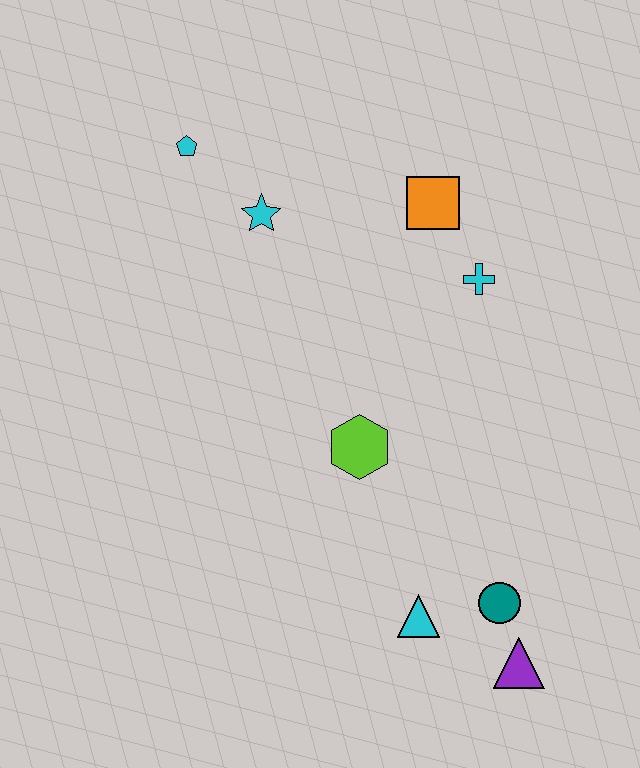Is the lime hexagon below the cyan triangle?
No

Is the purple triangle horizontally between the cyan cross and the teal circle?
No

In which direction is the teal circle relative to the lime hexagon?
The teal circle is below the lime hexagon.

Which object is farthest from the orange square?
The purple triangle is farthest from the orange square.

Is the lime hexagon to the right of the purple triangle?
No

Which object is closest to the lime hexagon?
The cyan triangle is closest to the lime hexagon.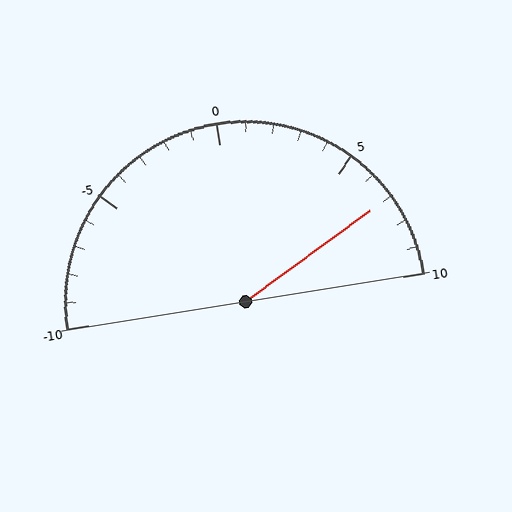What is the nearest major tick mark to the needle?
The nearest major tick mark is 5.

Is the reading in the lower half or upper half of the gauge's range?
The reading is in the upper half of the range (-10 to 10).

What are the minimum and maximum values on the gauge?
The gauge ranges from -10 to 10.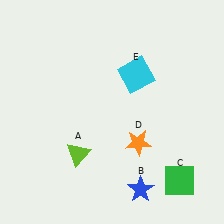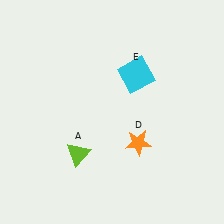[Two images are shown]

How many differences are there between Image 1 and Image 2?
There are 2 differences between the two images.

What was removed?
The blue star (B), the green square (C) were removed in Image 2.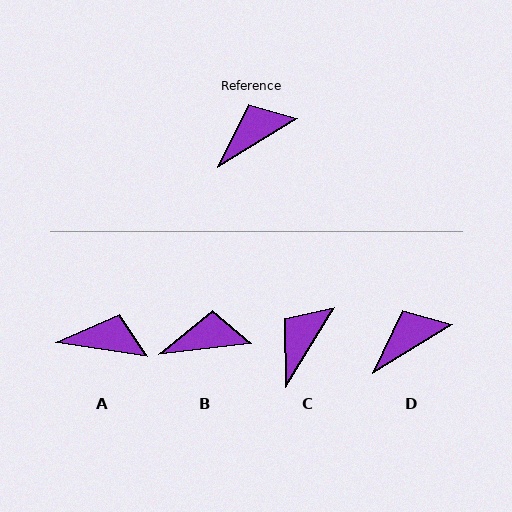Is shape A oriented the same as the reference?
No, it is off by about 40 degrees.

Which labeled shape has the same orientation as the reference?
D.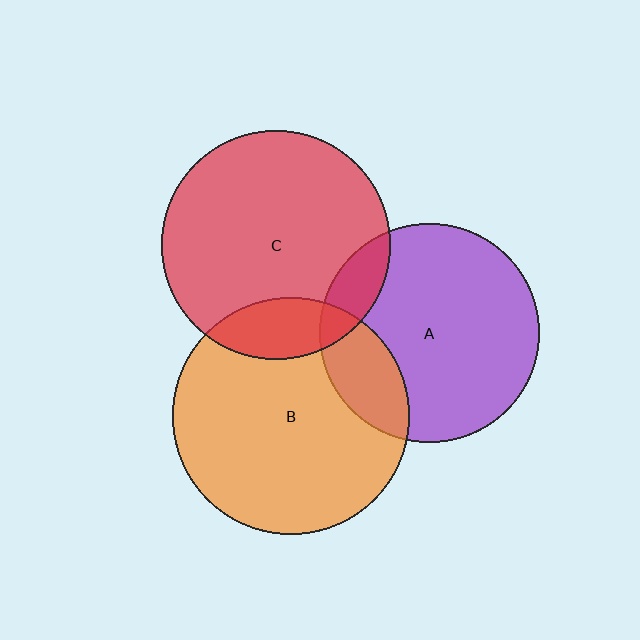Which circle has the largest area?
Circle B (orange).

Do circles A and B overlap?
Yes.